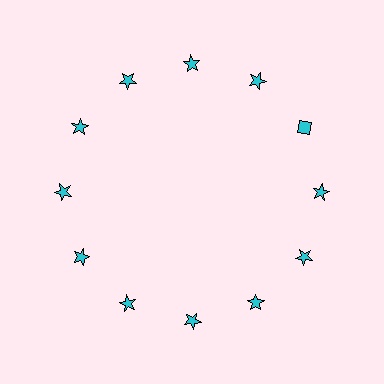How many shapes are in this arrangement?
There are 12 shapes arranged in a ring pattern.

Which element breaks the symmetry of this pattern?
The cyan diamond at roughly the 2 o'clock position breaks the symmetry. All other shapes are cyan stars.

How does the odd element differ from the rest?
It has a different shape: diamond instead of star.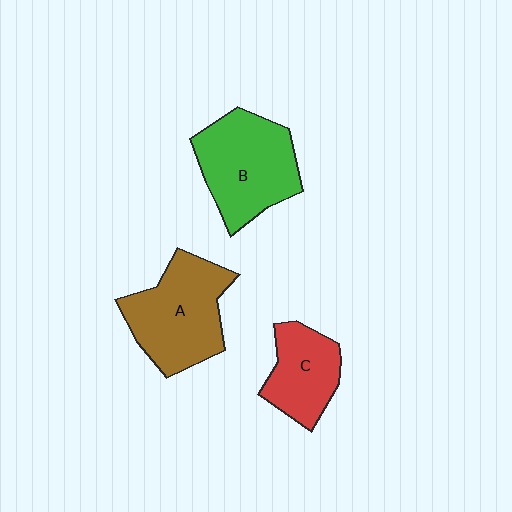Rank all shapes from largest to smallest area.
From largest to smallest: B (green), A (brown), C (red).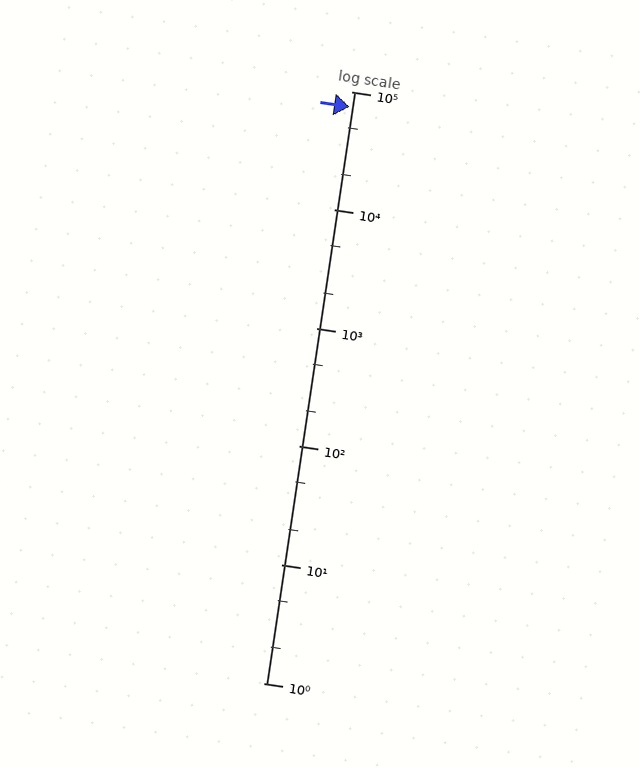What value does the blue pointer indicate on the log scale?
The pointer indicates approximately 74000.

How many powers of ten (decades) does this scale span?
The scale spans 5 decades, from 1 to 100000.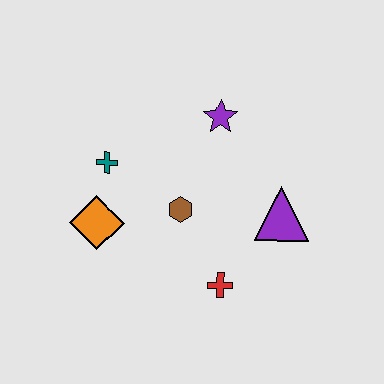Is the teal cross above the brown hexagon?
Yes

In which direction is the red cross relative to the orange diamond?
The red cross is to the right of the orange diamond.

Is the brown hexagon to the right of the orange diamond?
Yes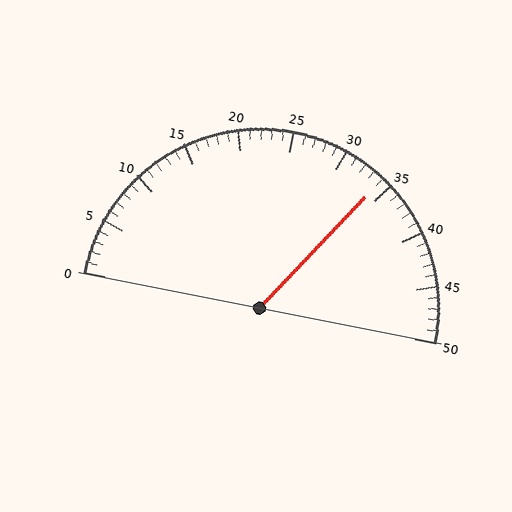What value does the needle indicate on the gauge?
The needle indicates approximately 34.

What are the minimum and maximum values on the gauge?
The gauge ranges from 0 to 50.